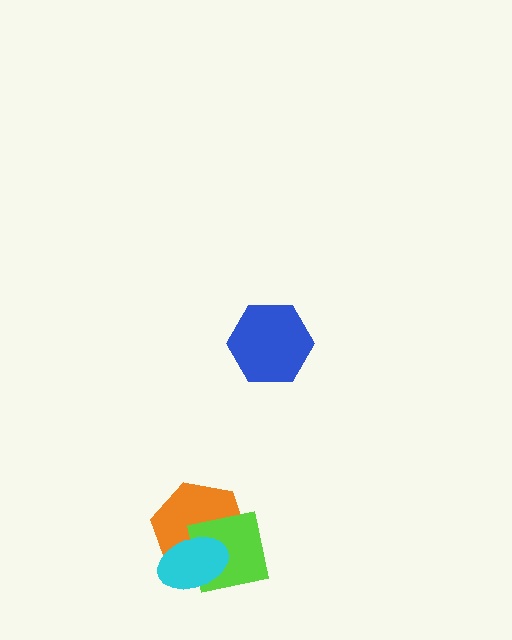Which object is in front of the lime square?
The cyan ellipse is in front of the lime square.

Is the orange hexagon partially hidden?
Yes, it is partially covered by another shape.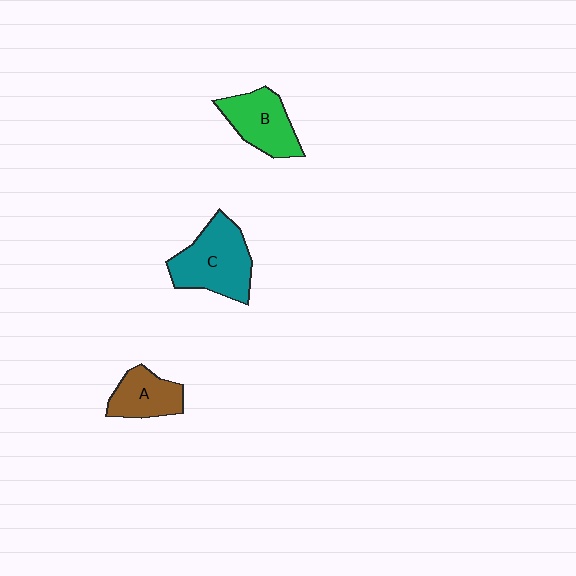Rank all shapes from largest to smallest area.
From largest to smallest: C (teal), B (green), A (brown).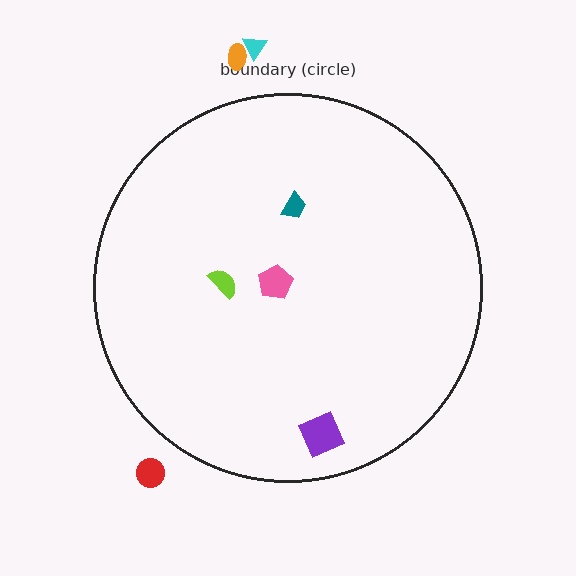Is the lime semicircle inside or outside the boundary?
Inside.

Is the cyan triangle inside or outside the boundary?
Outside.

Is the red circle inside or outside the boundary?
Outside.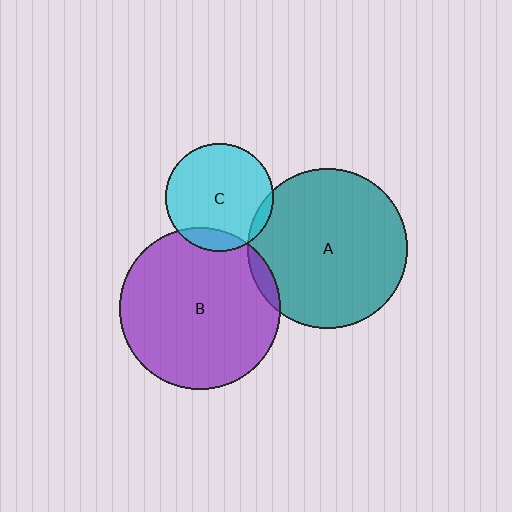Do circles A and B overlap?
Yes.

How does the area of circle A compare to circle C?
Approximately 2.2 times.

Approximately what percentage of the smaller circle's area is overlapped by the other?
Approximately 5%.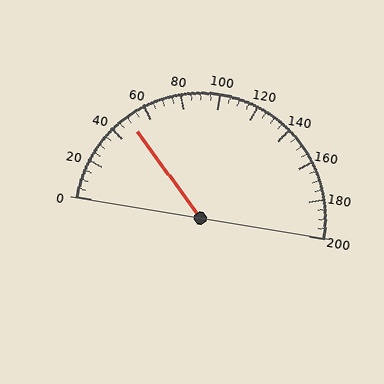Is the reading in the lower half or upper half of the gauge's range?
The reading is in the lower half of the range (0 to 200).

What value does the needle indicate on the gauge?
The needle indicates approximately 50.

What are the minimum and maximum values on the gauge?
The gauge ranges from 0 to 200.